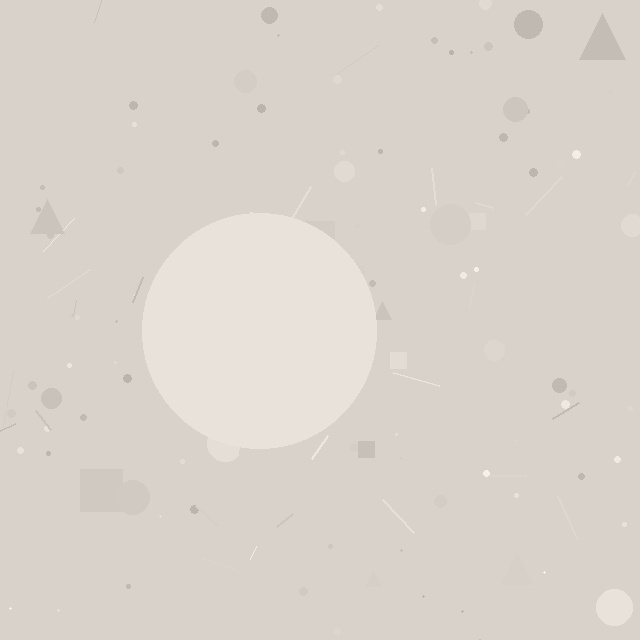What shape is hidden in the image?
A circle is hidden in the image.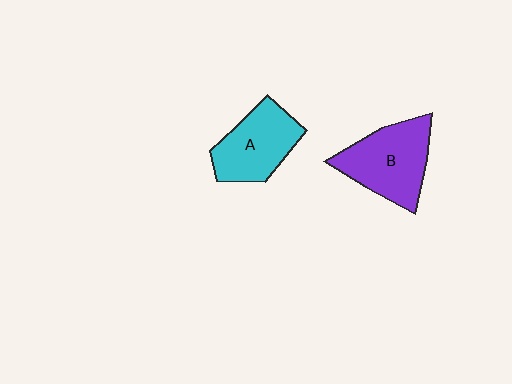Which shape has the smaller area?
Shape A (cyan).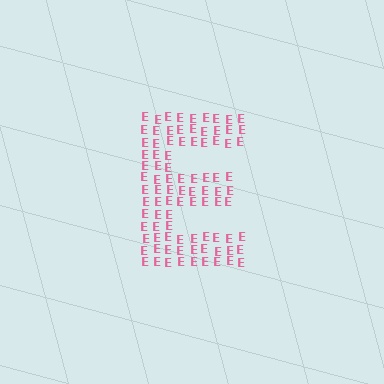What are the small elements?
The small elements are letter E's.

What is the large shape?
The large shape is the letter E.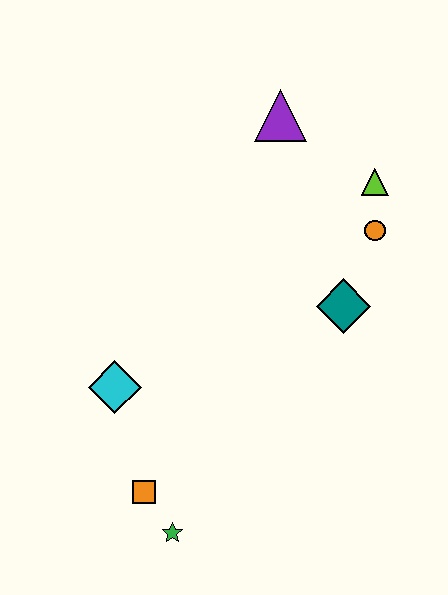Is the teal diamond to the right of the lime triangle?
No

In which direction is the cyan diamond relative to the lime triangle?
The cyan diamond is to the left of the lime triangle.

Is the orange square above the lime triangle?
No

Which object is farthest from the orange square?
The purple triangle is farthest from the orange square.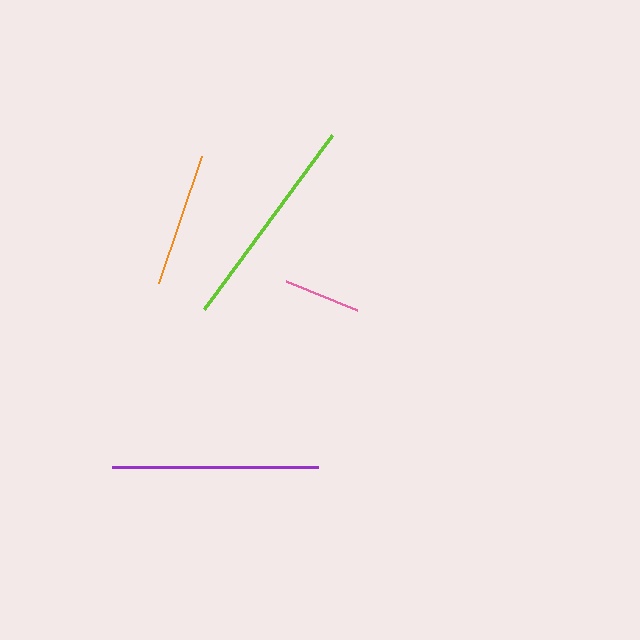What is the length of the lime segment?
The lime segment is approximately 216 pixels long.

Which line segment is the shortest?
The pink line is the shortest at approximately 77 pixels.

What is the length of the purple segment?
The purple segment is approximately 207 pixels long.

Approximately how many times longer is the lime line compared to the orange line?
The lime line is approximately 1.6 times the length of the orange line.